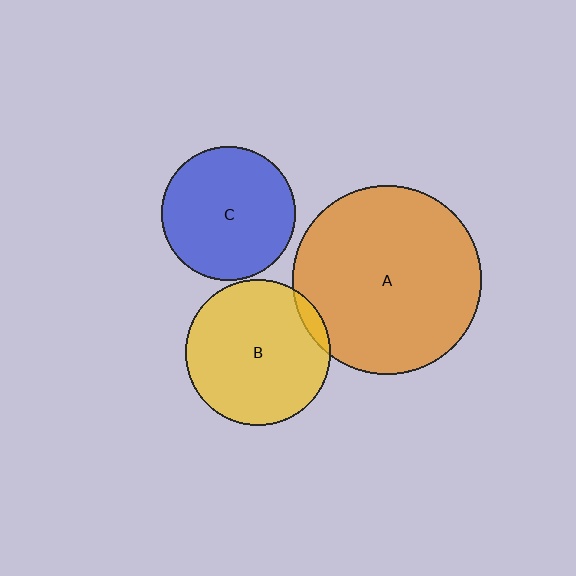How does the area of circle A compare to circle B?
Approximately 1.7 times.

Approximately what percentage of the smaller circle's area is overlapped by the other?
Approximately 5%.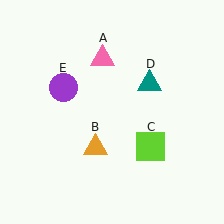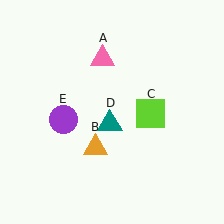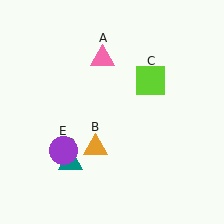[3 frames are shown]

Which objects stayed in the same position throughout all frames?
Pink triangle (object A) and orange triangle (object B) remained stationary.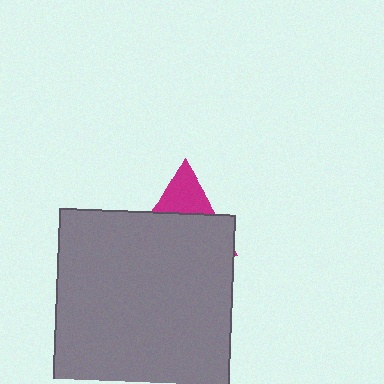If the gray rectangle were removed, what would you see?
You would see the complete magenta triangle.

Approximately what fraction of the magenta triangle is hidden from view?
Roughly 66% of the magenta triangle is hidden behind the gray rectangle.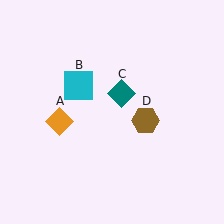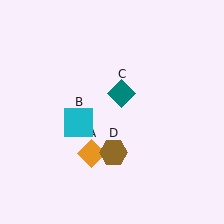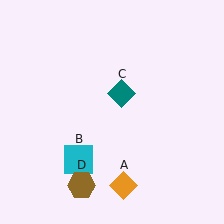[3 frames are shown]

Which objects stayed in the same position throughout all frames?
Teal diamond (object C) remained stationary.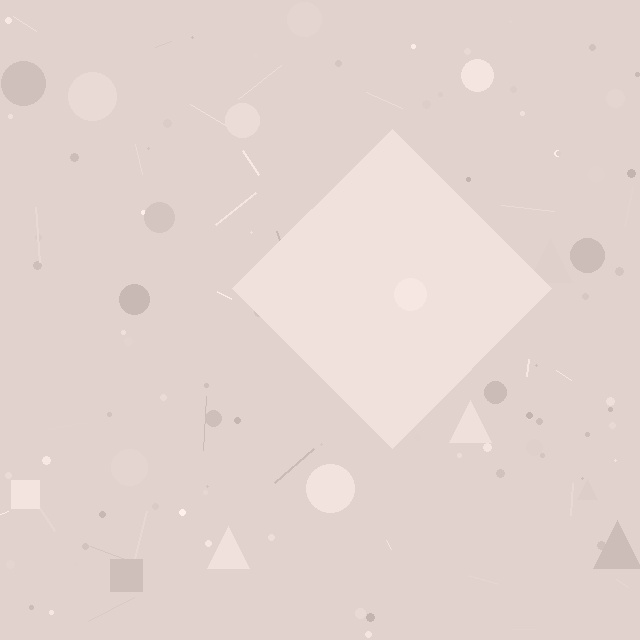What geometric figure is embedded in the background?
A diamond is embedded in the background.